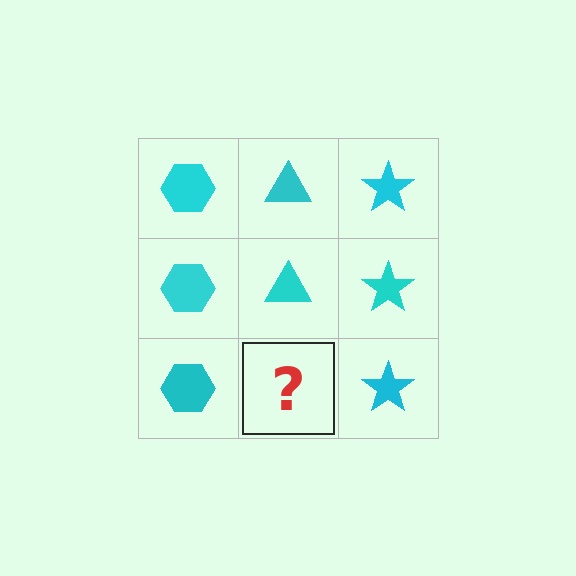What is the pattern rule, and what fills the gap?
The rule is that each column has a consistent shape. The gap should be filled with a cyan triangle.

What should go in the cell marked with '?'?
The missing cell should contain a cyan triangle.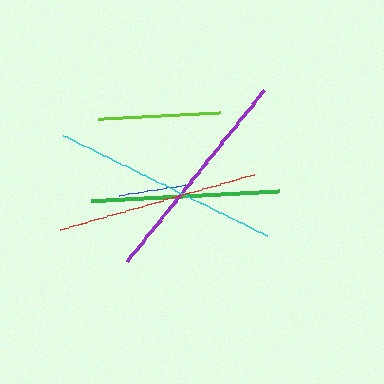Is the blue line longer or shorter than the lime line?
The lime line is longer than the blue line.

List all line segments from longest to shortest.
From longest to shortest: cyan, purple, red, green, lime, blue.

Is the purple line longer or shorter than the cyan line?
The cyan line is longer than the purple line.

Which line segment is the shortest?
The blue line is the shortest at approximately 66 pixels.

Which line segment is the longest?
The cyan line is the longest at approximately 228 pixels.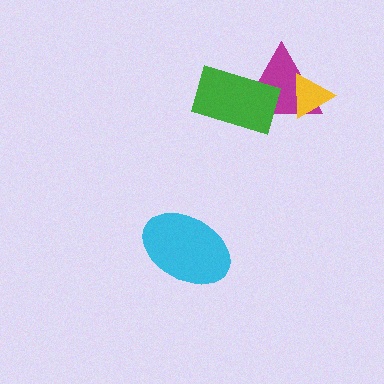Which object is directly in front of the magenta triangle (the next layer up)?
The yellow triangle is directly in front of the magenta triangle.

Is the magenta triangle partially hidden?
Yes, it is partially covered by another shape.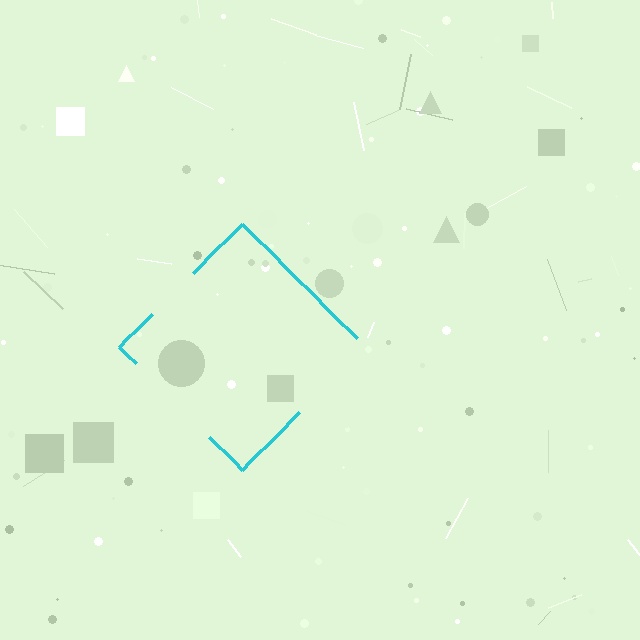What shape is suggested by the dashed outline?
The dashed outline suggests a diamond.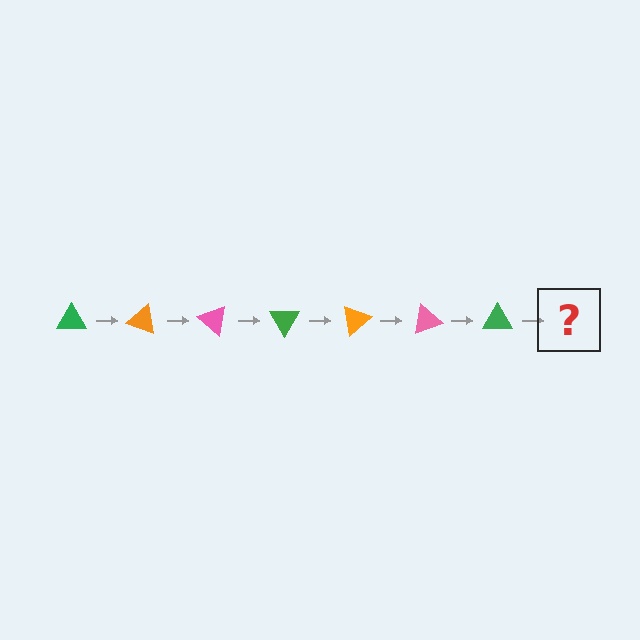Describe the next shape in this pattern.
It should be an orange triangle, rotated 140 degrees from the start.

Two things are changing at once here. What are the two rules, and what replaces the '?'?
The two rules are that it rotates 20 degrees each step and the color cycles through green, orange, and pink. The '?' should be an orange triangle, rotated 140 degrees from the start.